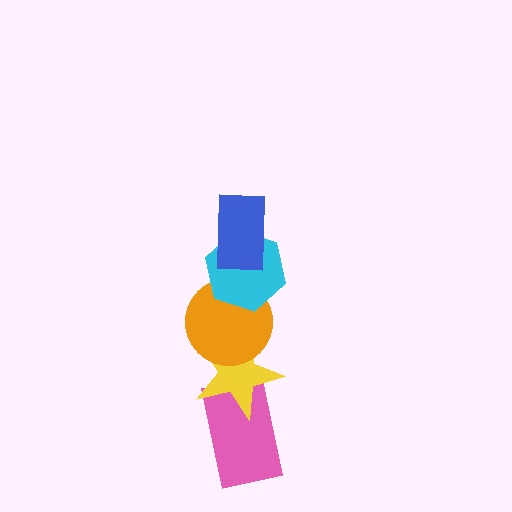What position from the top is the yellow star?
The yellow star is 4th from the top.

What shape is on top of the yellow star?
The orange circle is on top of the yellow star.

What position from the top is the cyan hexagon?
The cyan hexagon is 2nd from the top.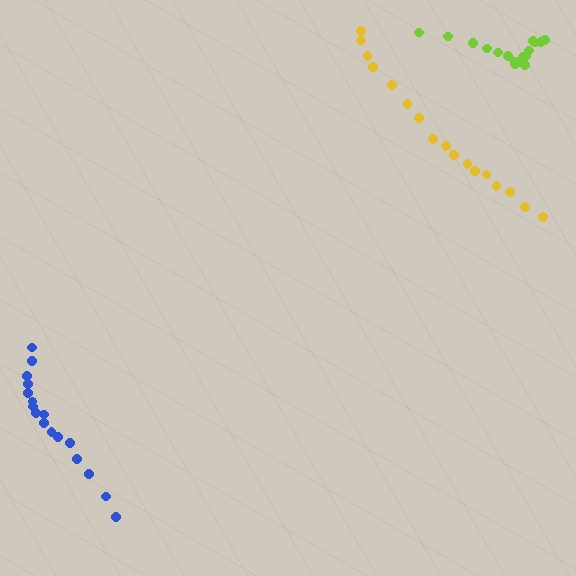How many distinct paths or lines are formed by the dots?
There are 3 distinct paths.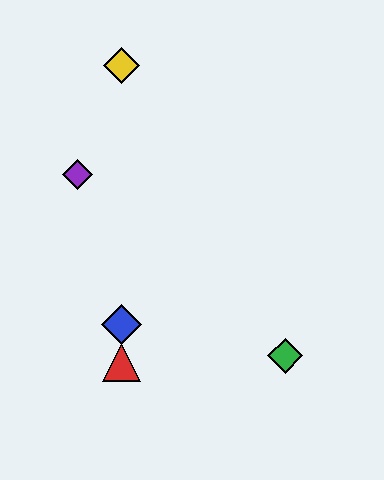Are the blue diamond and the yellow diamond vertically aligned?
Yes, both are at x≈122.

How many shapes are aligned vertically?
3 shapes (the red triangle, the blue diamond, the yellow diamond) are aligned vertically.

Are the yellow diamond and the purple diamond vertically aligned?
No, the yellow diamond is at x≈122 and the purple diamond is at x≈77.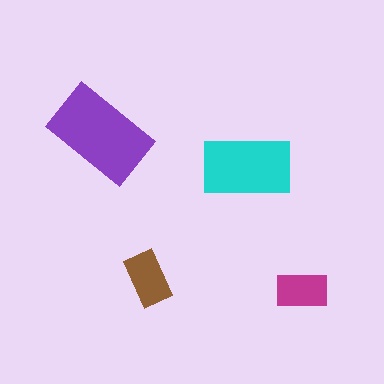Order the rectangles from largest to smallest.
the purple one, the cyan one, the brown one, the magenta one.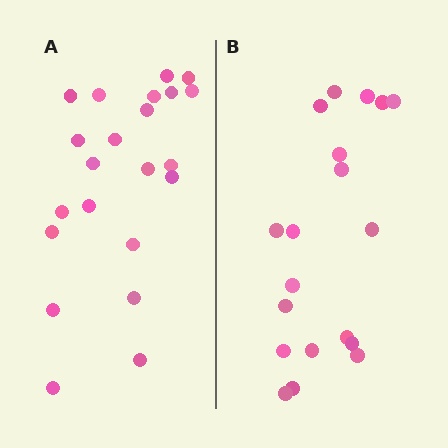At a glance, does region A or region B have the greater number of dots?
Region A (the left region) has more dots.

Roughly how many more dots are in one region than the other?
Region A has just a few more — roughly 2 or 3 more dots than region B.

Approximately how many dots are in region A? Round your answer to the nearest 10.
About 20 dots. (The exact count is 22, which rounds to 20.)